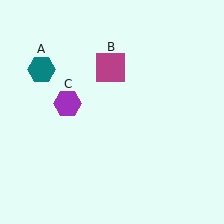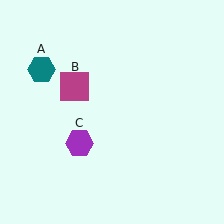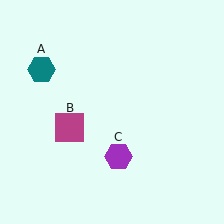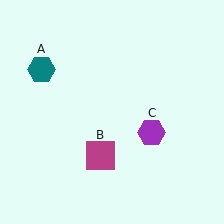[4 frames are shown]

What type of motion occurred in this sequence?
The magenta square (object B), purple hexagon (object C) rotated counterclockwise around the center of the scene.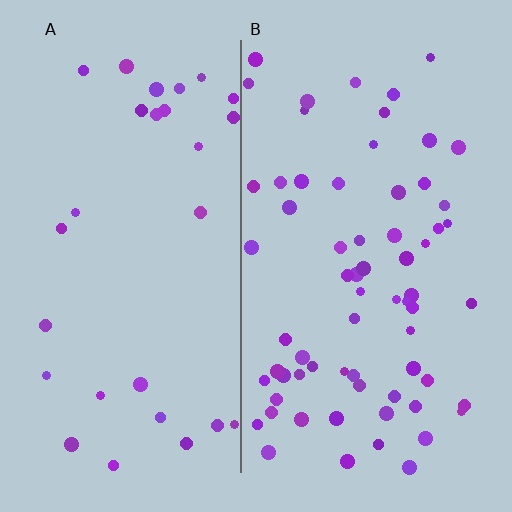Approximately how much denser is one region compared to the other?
Approximately 2.4× — region B over region A.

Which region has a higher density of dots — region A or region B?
B (the right).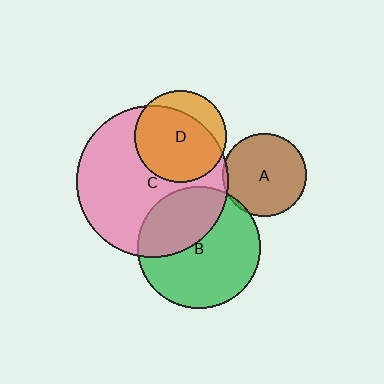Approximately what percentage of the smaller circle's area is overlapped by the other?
Approximately 35%.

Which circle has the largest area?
Circle C (pink).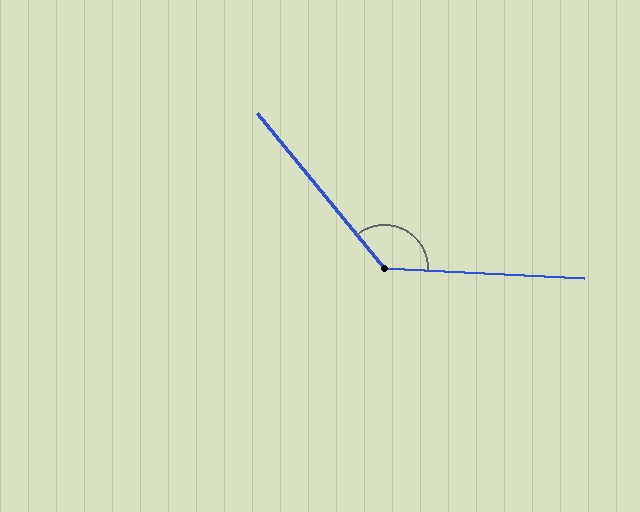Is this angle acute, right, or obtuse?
It is obtuse.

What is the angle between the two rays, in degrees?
Approximately 132 degrees.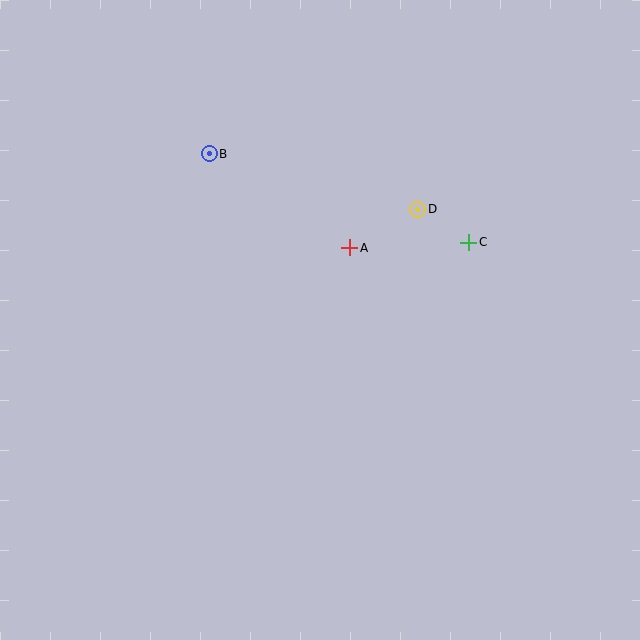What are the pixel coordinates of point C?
Point C is at (469, 242).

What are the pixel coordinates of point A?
Point A is at (350, 248).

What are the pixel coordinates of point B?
Point B is at (209, 154).